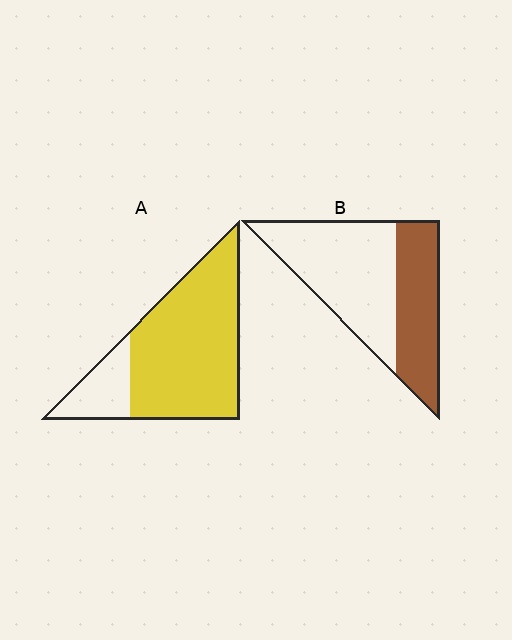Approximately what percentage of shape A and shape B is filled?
A is approximately 80% and B is approximately 40%.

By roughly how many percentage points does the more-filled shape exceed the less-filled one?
By roughly 40 percentage points (A over B).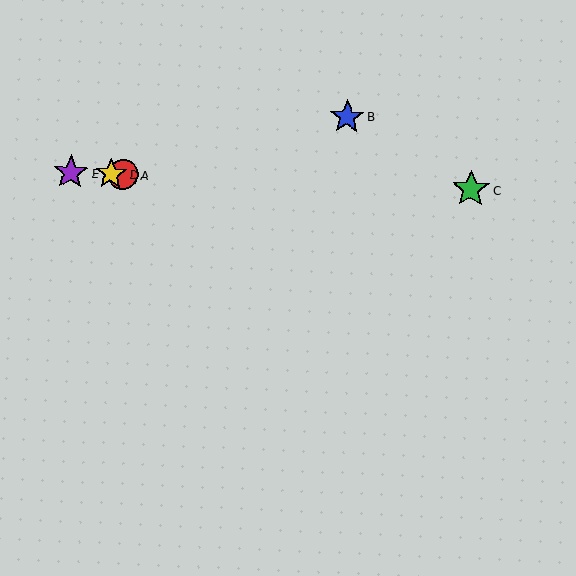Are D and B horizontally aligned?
No, D is at y≈174 and B is at y≈117.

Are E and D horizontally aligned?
Yes, both are at y≈172.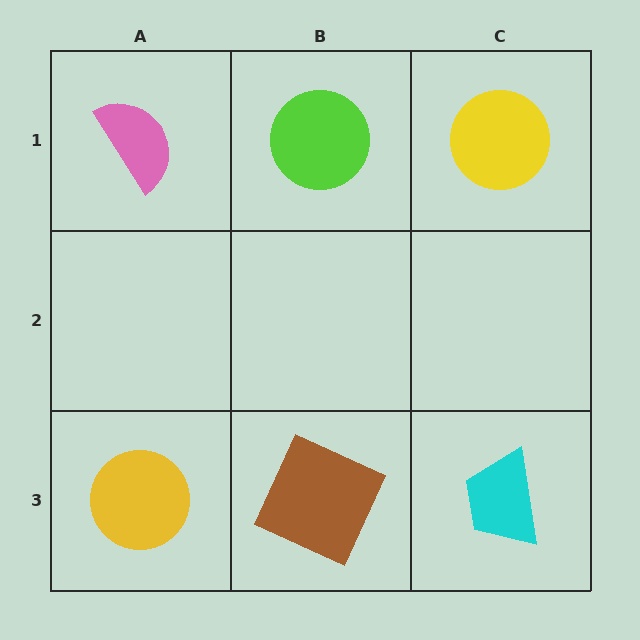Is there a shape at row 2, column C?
No, that cell is empty.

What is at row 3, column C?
A cyan trapezoid.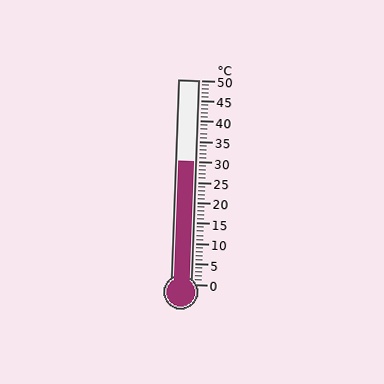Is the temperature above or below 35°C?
The temperature is below 35°C.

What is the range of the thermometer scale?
The thermometer scale ranges from 0°C to 50°C.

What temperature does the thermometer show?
The thermometer shows approximately 30°C.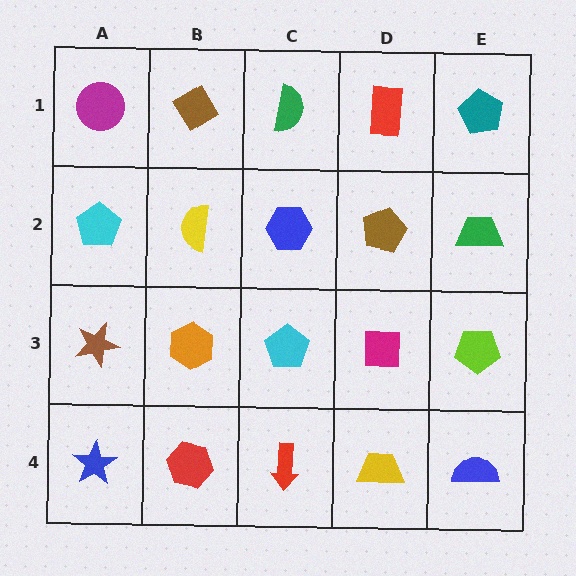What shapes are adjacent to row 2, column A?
A magenta circle (row 1, column A), a brown star (row 3, column A), a yellow semicircle (row 2, column B).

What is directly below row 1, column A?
A cyan pentagon.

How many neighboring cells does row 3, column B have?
4.